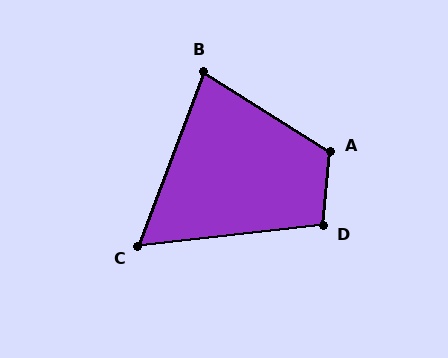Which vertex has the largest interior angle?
A, at approximately 117 degrees.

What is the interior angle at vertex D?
Approximately 102 degrees (obtuse).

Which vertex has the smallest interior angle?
C, at approximately 63 degrees.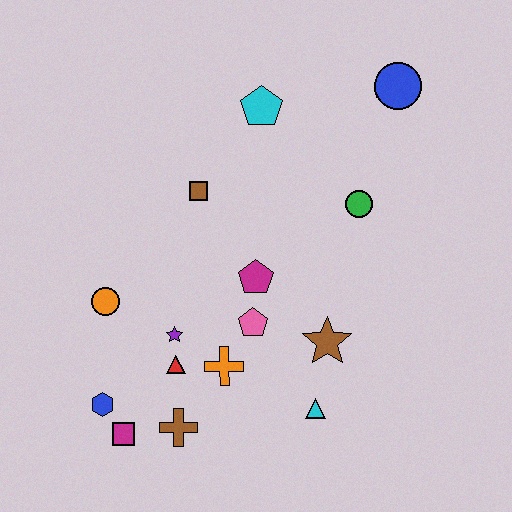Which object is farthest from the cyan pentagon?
The magenta square is farthest from the cyan pentagon.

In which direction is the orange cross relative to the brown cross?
The orange cross is above the brown cross.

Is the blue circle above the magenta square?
Yes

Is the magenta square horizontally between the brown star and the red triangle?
No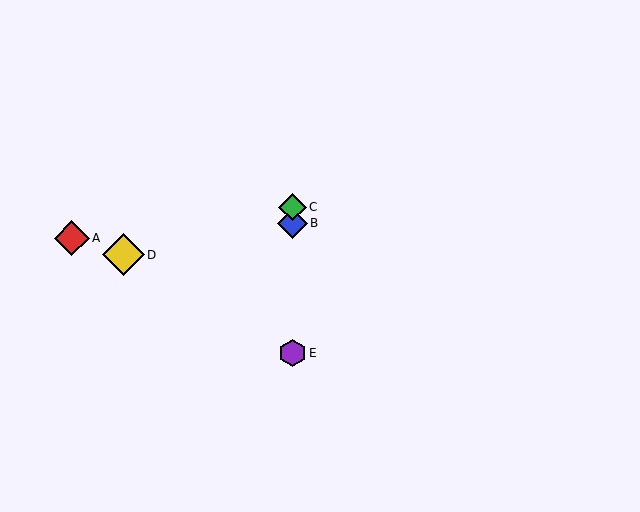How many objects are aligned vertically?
3 objects (B, C, E) are aligned vertically.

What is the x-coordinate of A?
Object A is at x≈72.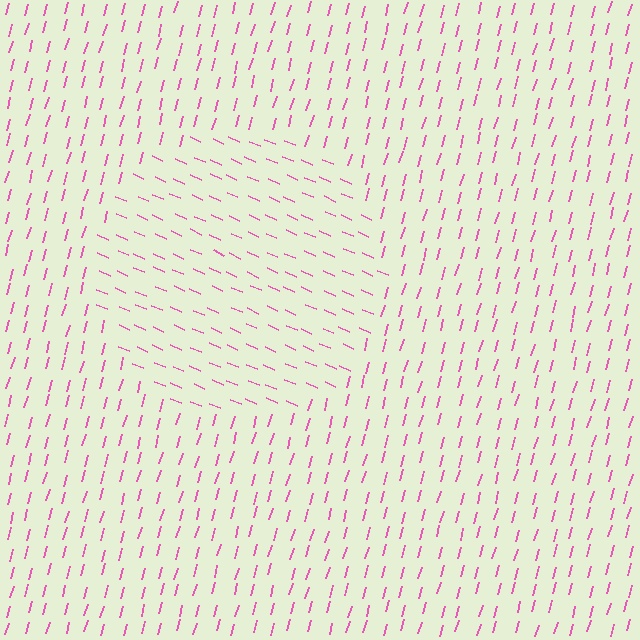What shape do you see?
I see a circle.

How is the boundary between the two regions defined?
The boundary is defined purely by a change in line orientation (approximately 82 degrees difference). All lines are the same color and thickness.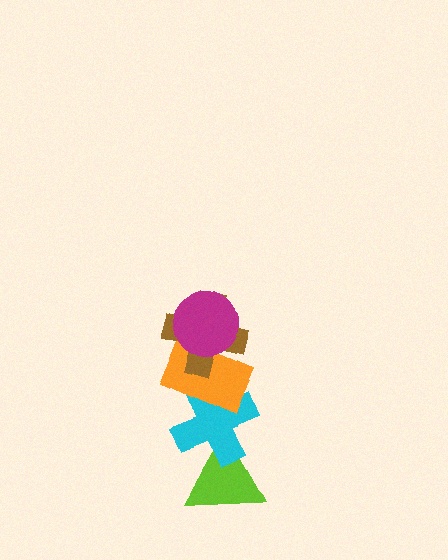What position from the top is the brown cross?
The brown cross is 2nd from the top.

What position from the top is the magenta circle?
The magenta circle is 1st from the top.